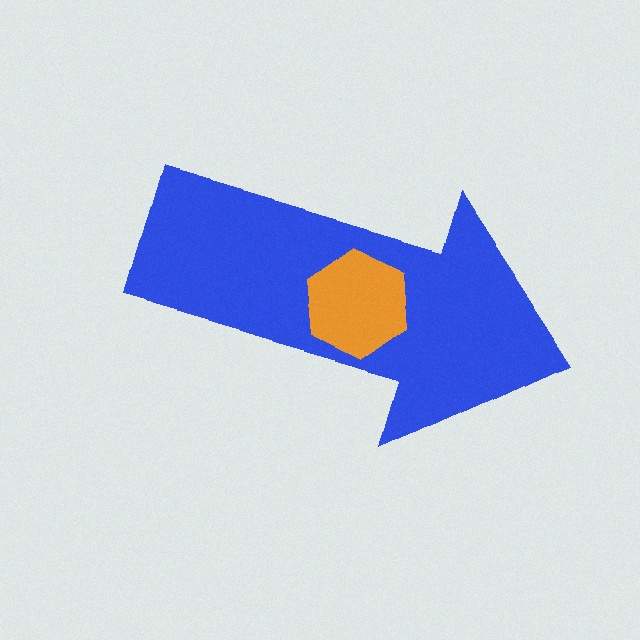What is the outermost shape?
The blue arrow.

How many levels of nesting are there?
2.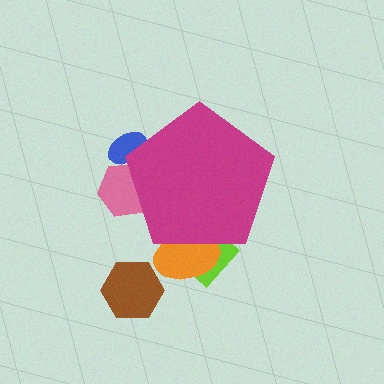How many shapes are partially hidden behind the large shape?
4 shapes are partially hidden.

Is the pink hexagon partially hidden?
Yes, the pink hexagon is partially hidden behind the magenta pentagon.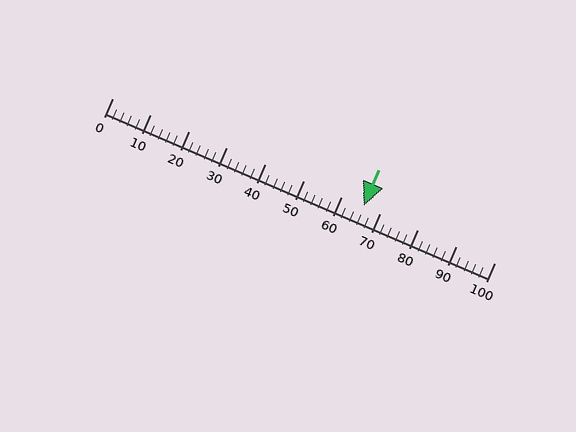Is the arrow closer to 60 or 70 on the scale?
The arrow is closer to 70.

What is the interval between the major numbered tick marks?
The major tick marks are spaced 10 units apart.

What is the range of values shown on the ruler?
The ruler shows values from 0 to 100.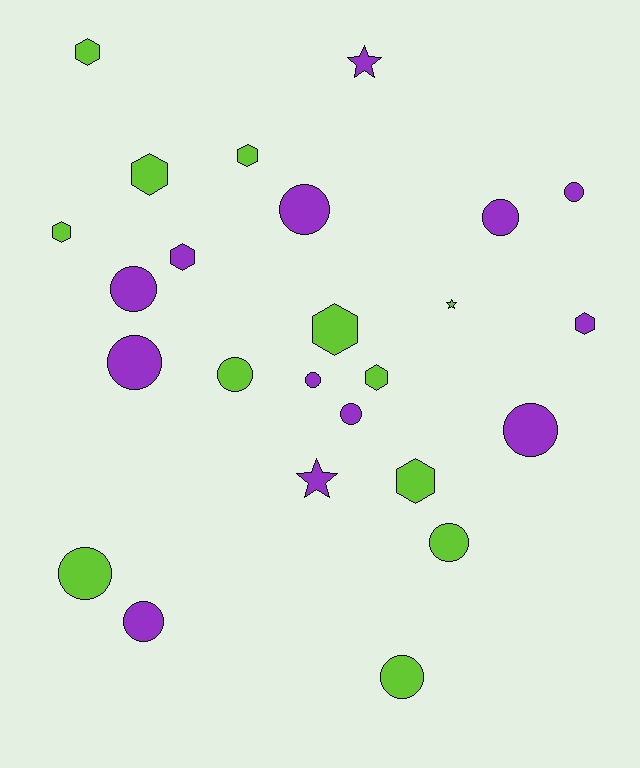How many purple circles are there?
There are 9 purple circles.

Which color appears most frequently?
Purple, with 13 objects.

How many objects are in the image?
There are 25 objects.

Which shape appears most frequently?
Circle, with 13 objects.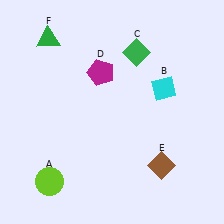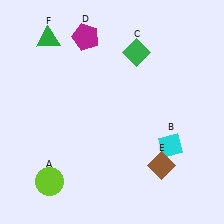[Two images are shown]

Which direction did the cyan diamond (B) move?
The cyan diamond (B) moved down.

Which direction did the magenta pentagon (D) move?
The magenta pentagon (D) moved up.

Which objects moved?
The objects that moved are: the cyan diamond (B), the magenta pentagon (D).